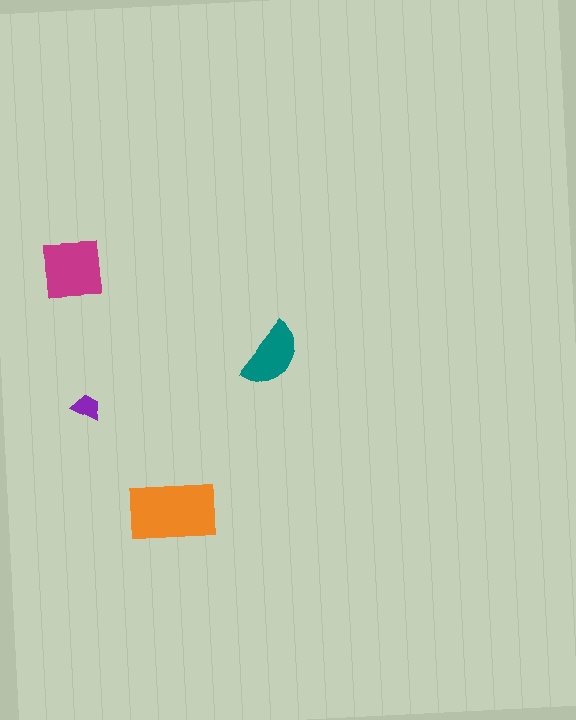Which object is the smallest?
The purple trapezoid.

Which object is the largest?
The orange rectangle.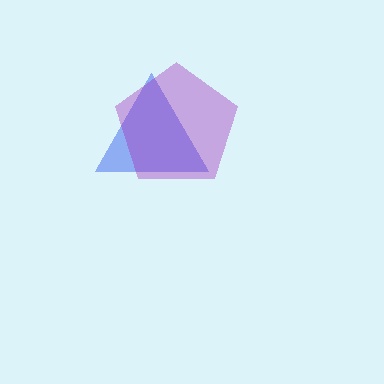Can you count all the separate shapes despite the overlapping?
Yes, there are 2 separate shapes.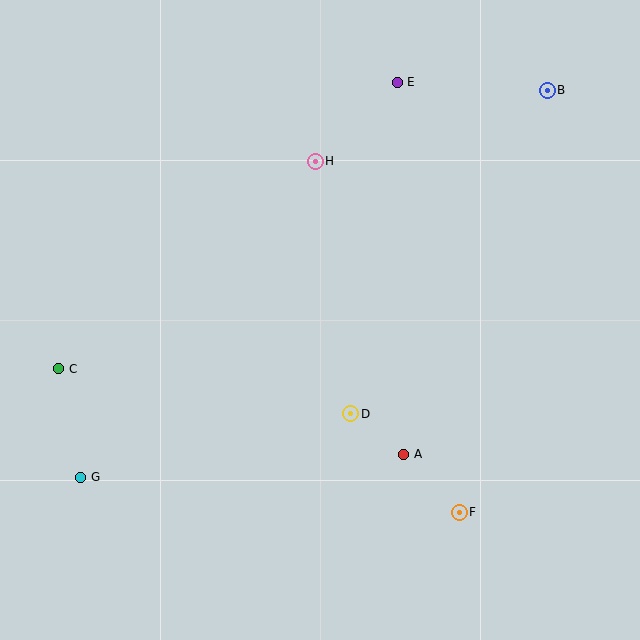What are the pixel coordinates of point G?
Point G is at (81, 477).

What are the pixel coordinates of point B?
Point B is at (547, 90).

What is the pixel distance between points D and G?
The distance between D and G is 277 pixels.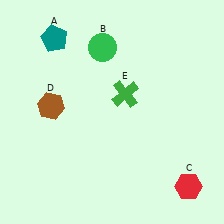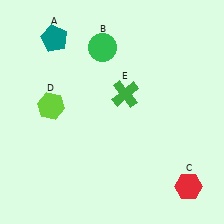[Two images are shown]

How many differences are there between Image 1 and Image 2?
There is 1 difference between the two images.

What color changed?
The hexagon (D) changed from brown in Image 1 to lime in Image 2.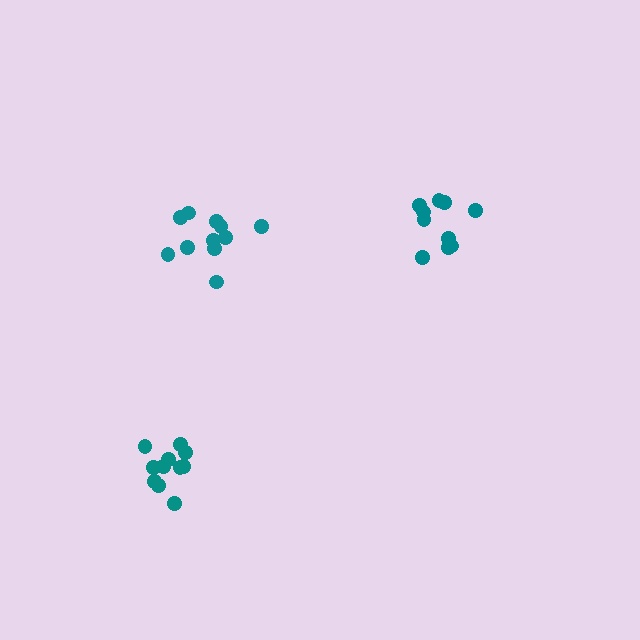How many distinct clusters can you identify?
There are 3 distinct clusters.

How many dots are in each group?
Group 1: 10 dots, Group 2: 11 dots, Group 3: 11 dots (32 total).